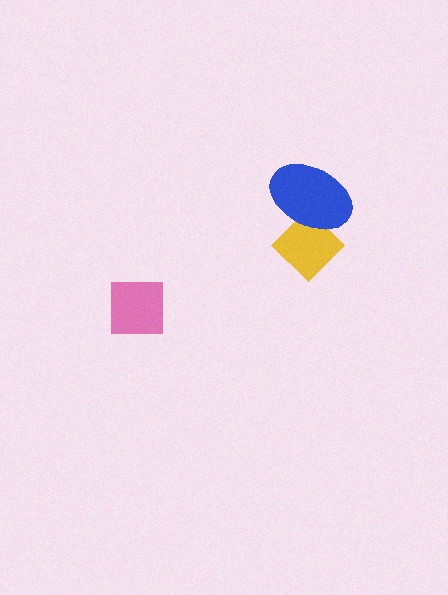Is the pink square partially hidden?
No, no other shape covers it.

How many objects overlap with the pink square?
0 objects overlap with the pink square.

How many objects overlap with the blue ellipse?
1 object overlaps with the blue ellipse.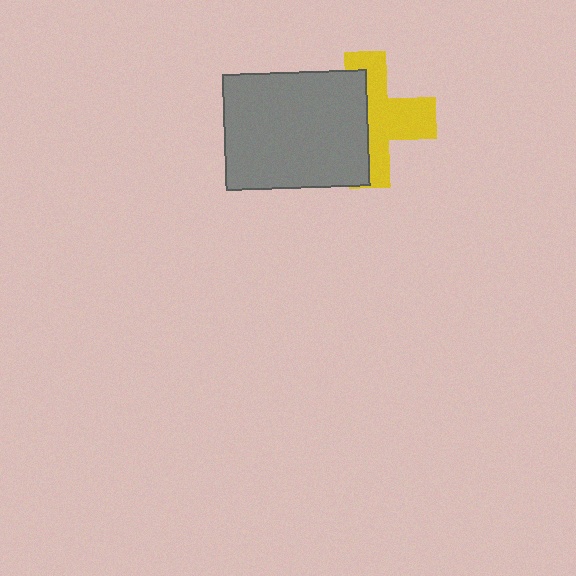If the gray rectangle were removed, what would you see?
You would see the complete yellow cross.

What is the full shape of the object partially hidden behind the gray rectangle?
The partially hidden object is a yellow cross.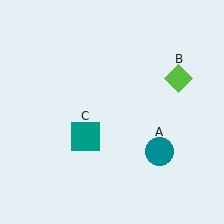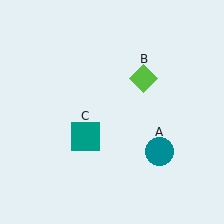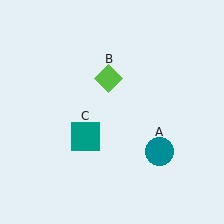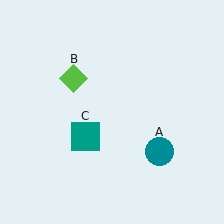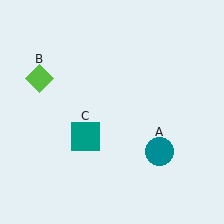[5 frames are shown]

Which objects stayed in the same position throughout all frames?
Teal circle (object A) and teal square (object C) remained stationary.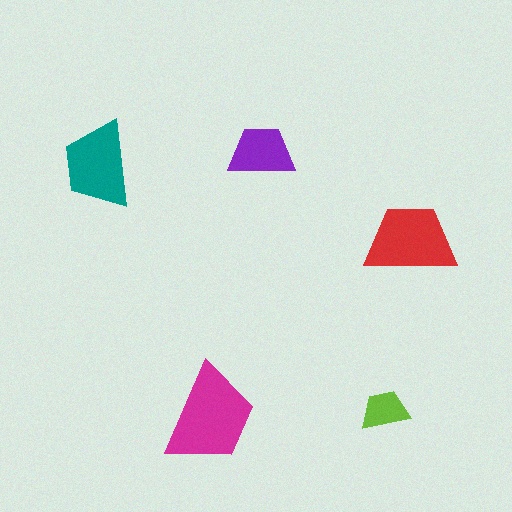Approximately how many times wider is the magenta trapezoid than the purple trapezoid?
About 1.5 times wider.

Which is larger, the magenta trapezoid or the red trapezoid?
The magenta one.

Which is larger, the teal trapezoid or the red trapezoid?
The red one.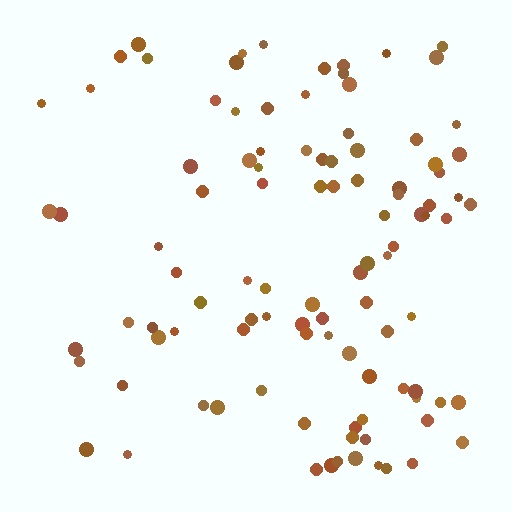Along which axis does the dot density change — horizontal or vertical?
Horizontal.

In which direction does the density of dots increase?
From left to right, with the right side densest.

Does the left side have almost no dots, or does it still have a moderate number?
Still a moderate number, just noticeably fewer than the right.